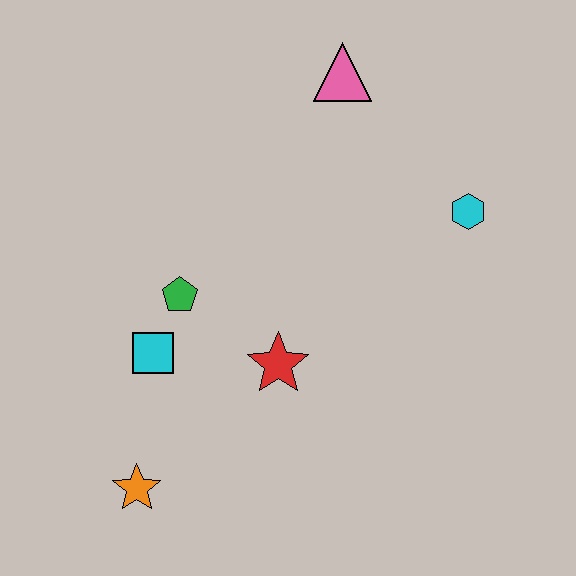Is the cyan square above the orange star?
Yes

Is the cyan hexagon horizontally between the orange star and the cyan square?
No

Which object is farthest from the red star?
The pink triangle is farthest from the red star.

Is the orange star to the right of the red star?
No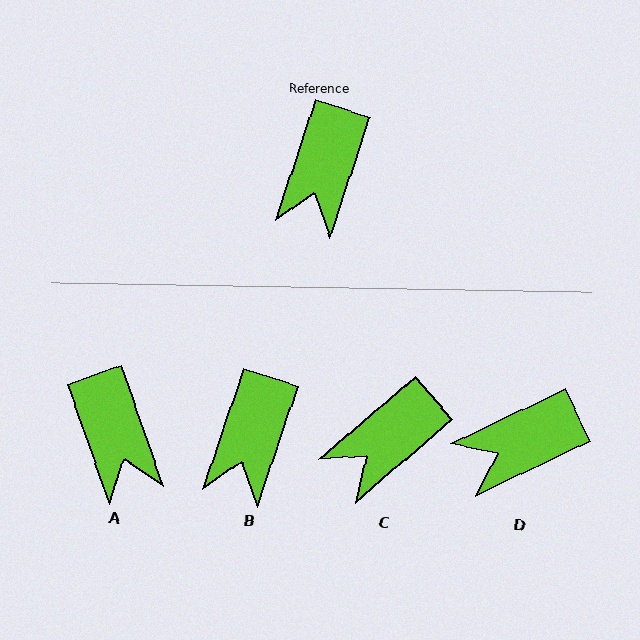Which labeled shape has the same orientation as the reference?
B.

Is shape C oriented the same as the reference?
No, it is off by about 31 degrees.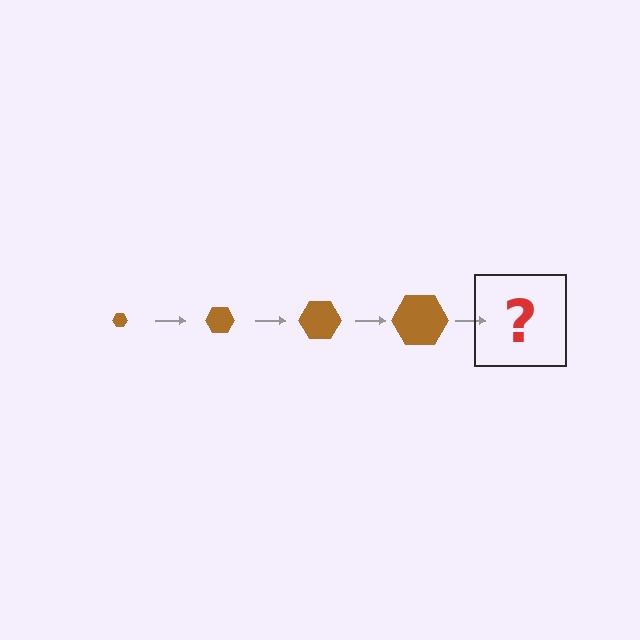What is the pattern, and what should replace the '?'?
The pattern is that the hexagon gets progressively larger each step. The '?' should be a brown hexagon, larger than the previous one.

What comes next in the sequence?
The next element should be a brown hexagon, larger than the previous one.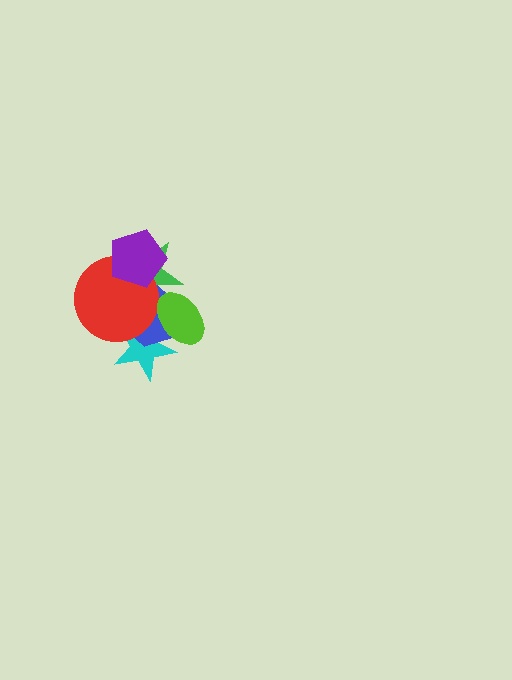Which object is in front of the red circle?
The purple pentagon is in front of the red circle.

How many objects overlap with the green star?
4 objects overlap with the green star.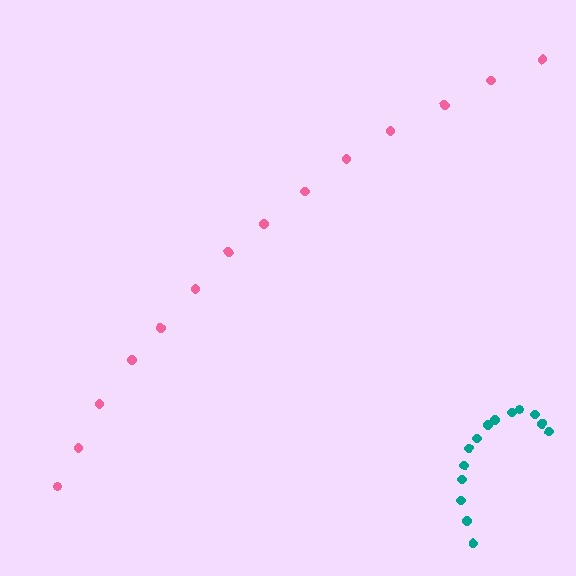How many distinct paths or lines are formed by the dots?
There are 2 distinct paths.